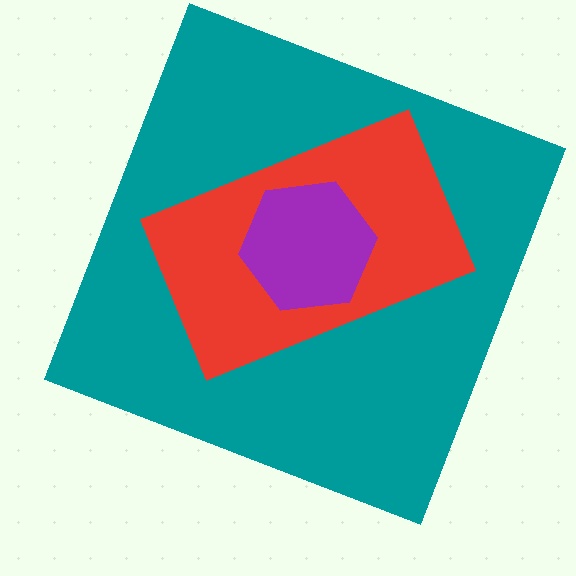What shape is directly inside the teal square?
The red rectangle.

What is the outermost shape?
The teal square.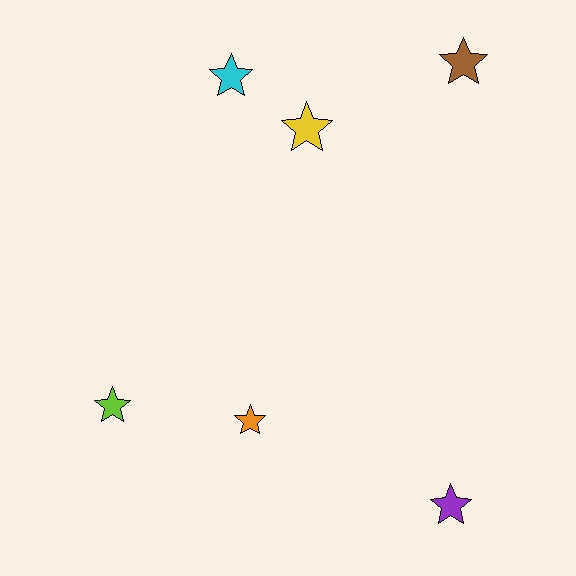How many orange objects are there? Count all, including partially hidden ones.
There is 1 orange object.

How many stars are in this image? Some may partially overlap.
There are 6 stars.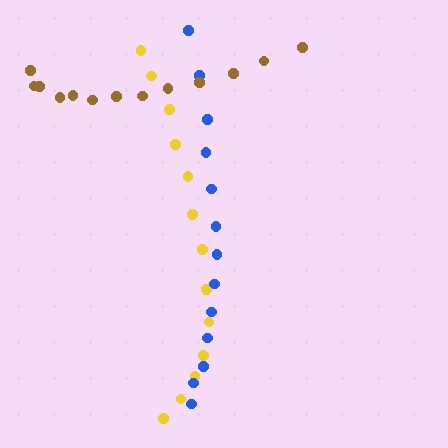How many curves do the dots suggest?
There are 3 distinct paths.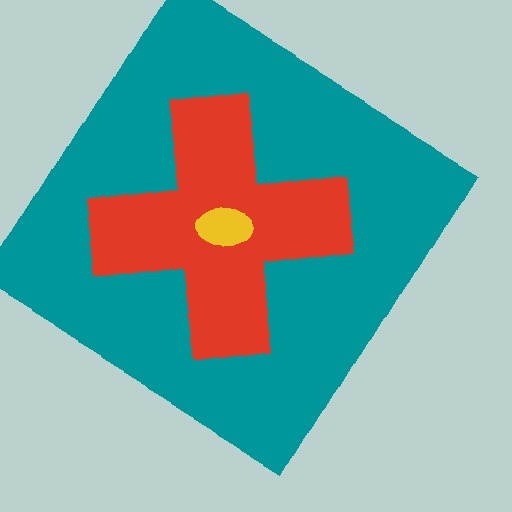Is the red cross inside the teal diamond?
Yes.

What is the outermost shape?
The teal diamond.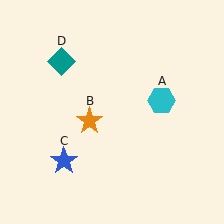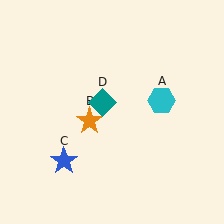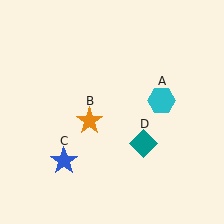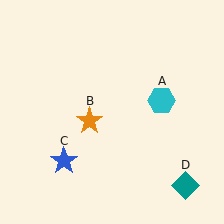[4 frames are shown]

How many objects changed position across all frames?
1 object changed position: teal diamond (object D).